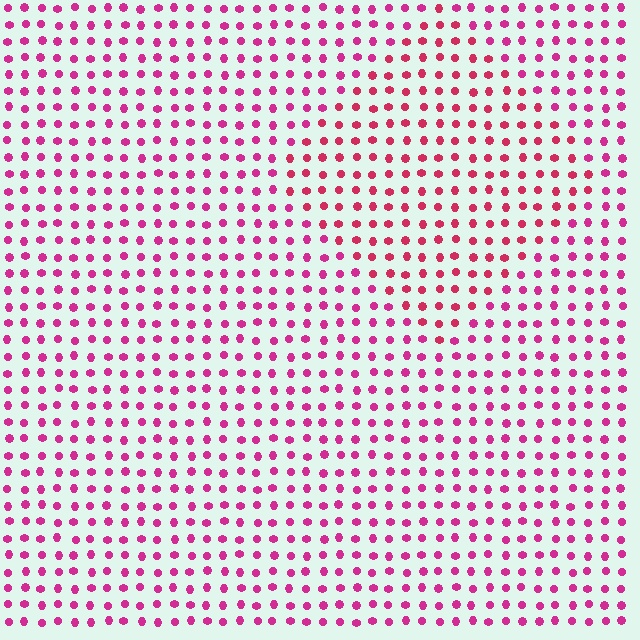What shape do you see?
I see a diamond.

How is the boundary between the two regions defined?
The boundary is defined purely by a slight shift in hue (about 20 degrees). Spacing, size, and orientation are identical on both sides.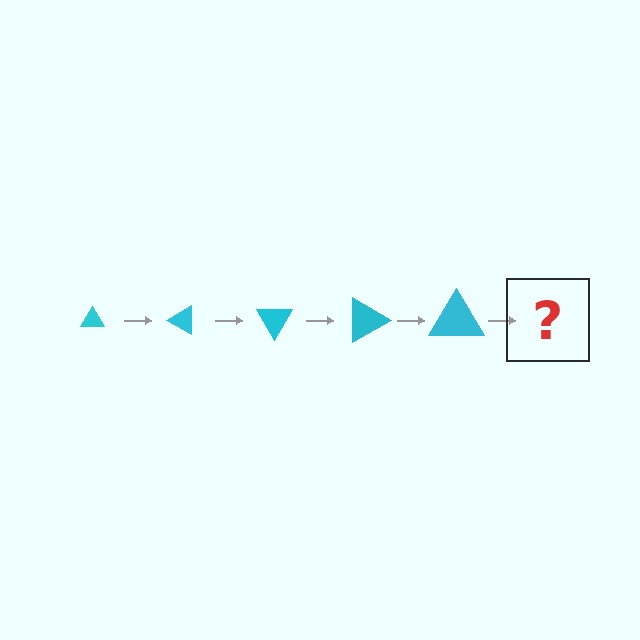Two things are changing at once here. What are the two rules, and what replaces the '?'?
The two rules are that the triangle grows larger each step and it rotates 30 degrees each step. The '?' should be a triangle, larger than the previous one and rotated 150 degrees from the start.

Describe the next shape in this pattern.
It should be a triangle, larger than the previous one and rotated 150 degrees from the start.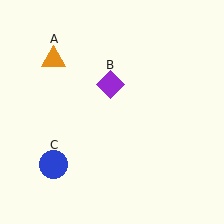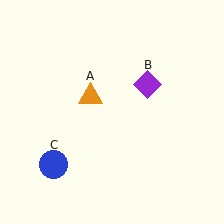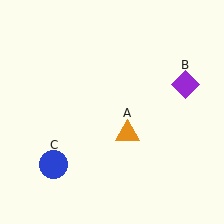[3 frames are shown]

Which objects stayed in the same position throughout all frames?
Blue circle (object C) remained stationary.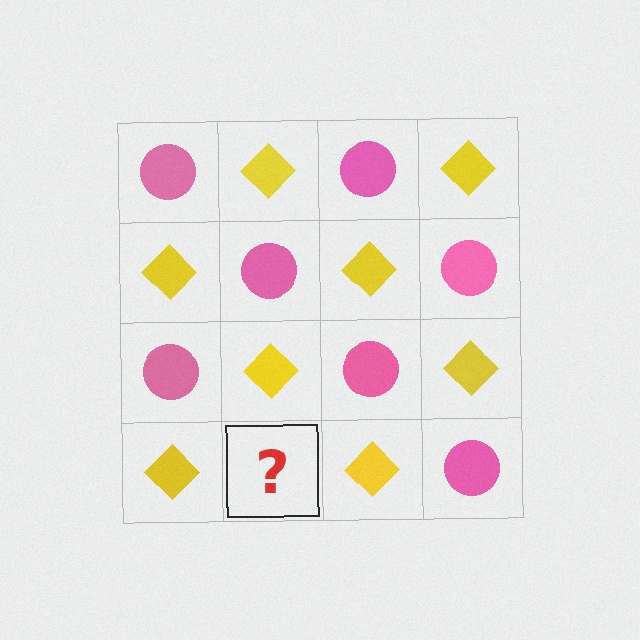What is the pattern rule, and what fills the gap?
The rule is that it alternates pink circle and yellow diamond in a checkerboard pattern. The gap should be filled with a pink circle.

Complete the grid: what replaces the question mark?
The question mark should be replaced with a pink circle.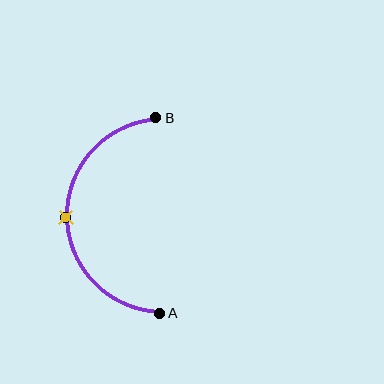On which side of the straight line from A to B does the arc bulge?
The arc bulges to the left of the straight line connecting A and B.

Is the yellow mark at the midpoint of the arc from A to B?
Yes. The yellow mark lies on the arc at equal arc-length from both A and B — it is the arc midpoint.